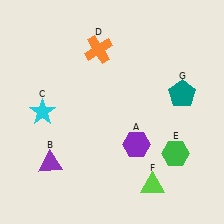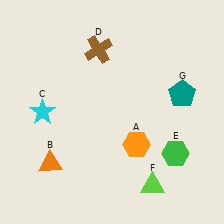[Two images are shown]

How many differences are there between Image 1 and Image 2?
There are 3 differences between the two images.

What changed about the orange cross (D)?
In Image 1, D is orange. In Image 2, it changed to brown.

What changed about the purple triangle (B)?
In Image 1, B is purple. In Image 2, it changed to orange.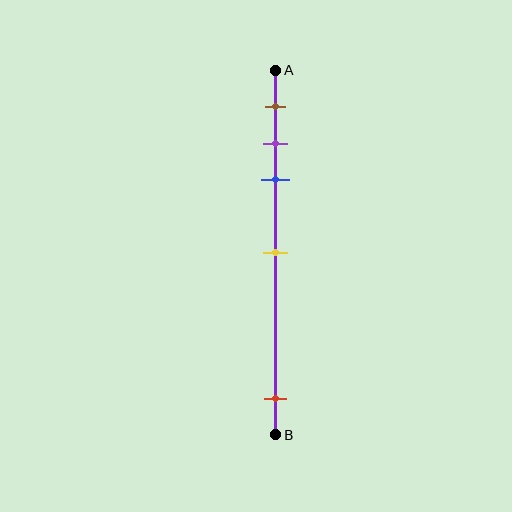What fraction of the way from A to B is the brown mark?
The brown mark is approximately 10% (0.1) of the way from A to B.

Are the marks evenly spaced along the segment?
No, the marks are not evenly spaced.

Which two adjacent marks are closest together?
The purple and blue marks are the closest adjacent pair.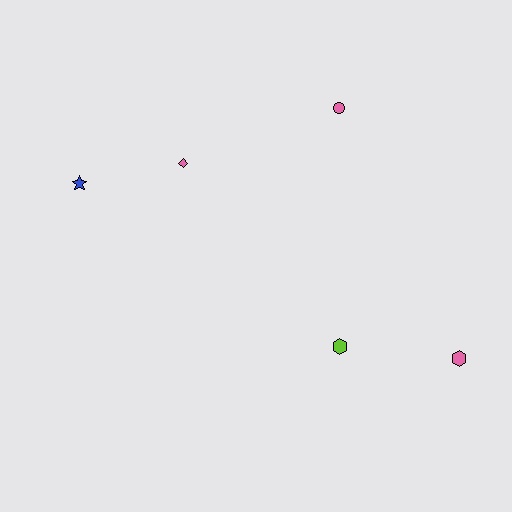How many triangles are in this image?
There are no triangles.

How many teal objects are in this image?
There are no teal objects.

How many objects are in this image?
There are 5 objects.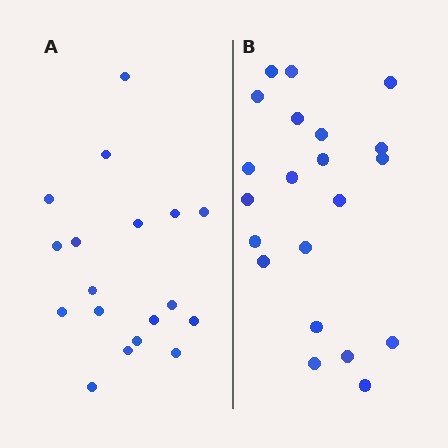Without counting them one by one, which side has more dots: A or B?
Region B (the right region) has more dots.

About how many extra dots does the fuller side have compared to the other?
Region B has just a few more — roughly 2 or 3 more dots than region A.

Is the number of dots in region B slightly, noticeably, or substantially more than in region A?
Region B has only slightly more — the two regions are fairly close. The ratio is roughly 1.2 to 1.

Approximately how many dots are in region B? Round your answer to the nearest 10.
About 20 dots. (The exact count is 21, which rounds to 20.)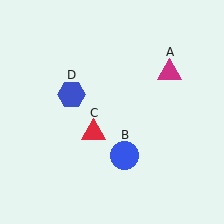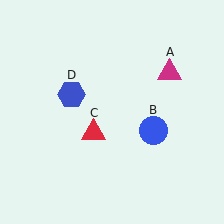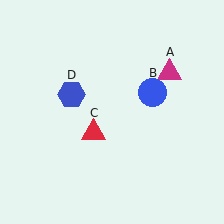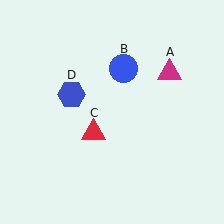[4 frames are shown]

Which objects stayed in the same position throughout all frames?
Magenta triangle (object A) and red triangle (object C) and blue hexagon (object D) remained stationary.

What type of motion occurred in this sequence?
The blue circle (object B) rotated counterclockwise around the center of the scene.